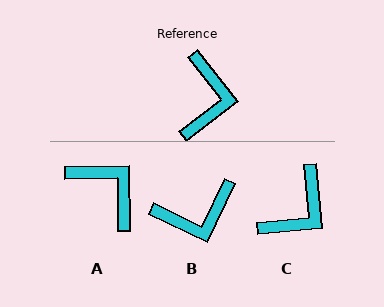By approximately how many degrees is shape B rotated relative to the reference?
Approximately 64 degrees clockwise.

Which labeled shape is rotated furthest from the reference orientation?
B, about 64 degrees away.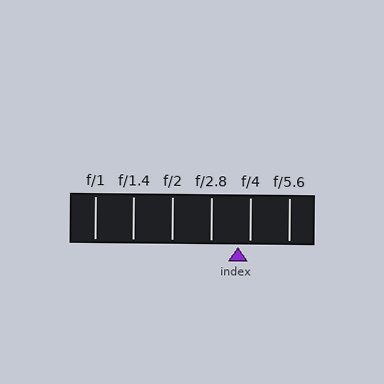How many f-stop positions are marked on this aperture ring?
There are 6 f-stop positions marked.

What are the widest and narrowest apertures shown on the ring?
The widest aperture shown is f/1 and the narrowest is f/5.6.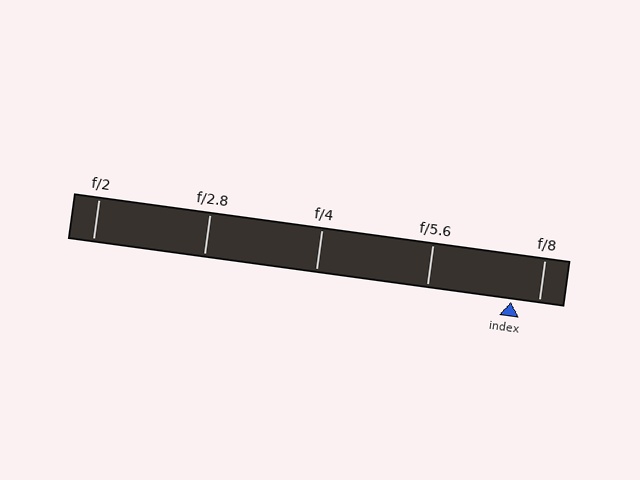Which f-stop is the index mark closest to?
The index mark is closest to f/8.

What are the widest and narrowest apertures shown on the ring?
The widest aperture shown is f/2 and the narrowest is f/8.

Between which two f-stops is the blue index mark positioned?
The index mark is between f/5.6 and f/8.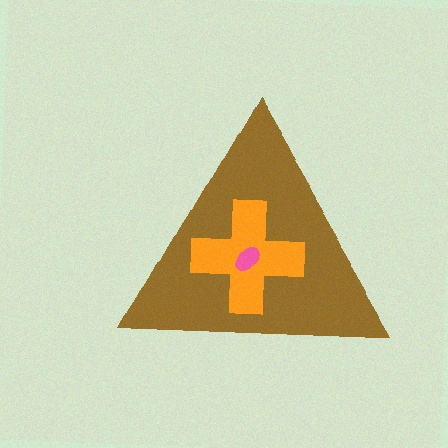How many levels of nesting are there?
3.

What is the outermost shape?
The brown triangle.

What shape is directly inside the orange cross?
The pink ellipse.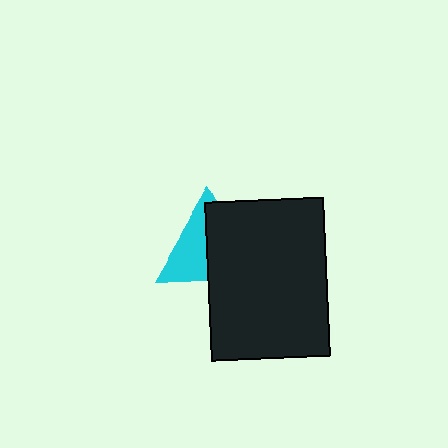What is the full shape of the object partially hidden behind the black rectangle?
The partially hidden object is a cyan triangle.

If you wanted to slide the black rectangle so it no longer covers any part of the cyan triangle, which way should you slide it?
Slide it right — that is the most direct way to separate the two shapes.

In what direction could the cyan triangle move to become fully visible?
The cyan triangle could move left. That would shift it out from behind the black rectangle entirely.